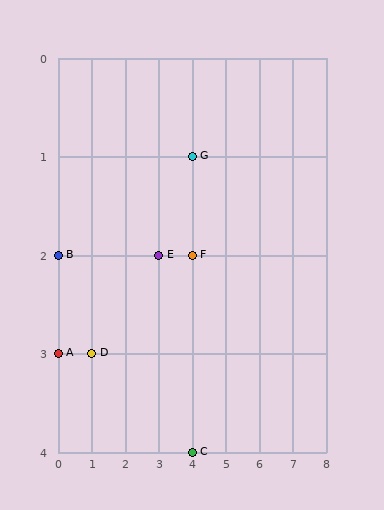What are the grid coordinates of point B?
Point B is at grid coordinates (0, 2).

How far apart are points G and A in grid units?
Points G and A are 4 columns and 2 rows apart (about 4.5 grid units diagonally).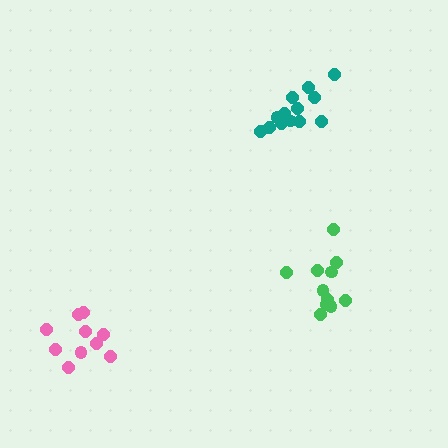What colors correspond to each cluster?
The clusters are colored: teal, green, pink.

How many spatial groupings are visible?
There are 3 spatial groupings.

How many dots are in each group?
Group 1: 14 dots, Group 2: 11 dots, Group 3: 10 dots (35 total).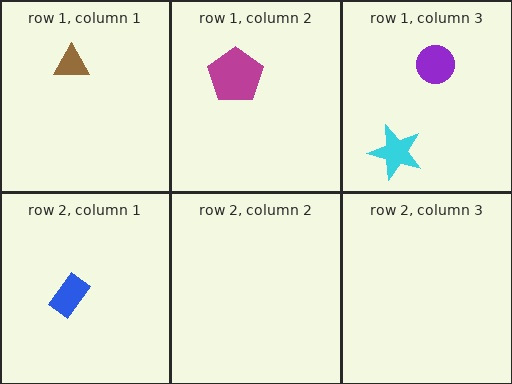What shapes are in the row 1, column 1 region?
The brown triangle.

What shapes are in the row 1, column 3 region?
The purple circle, the cyan star.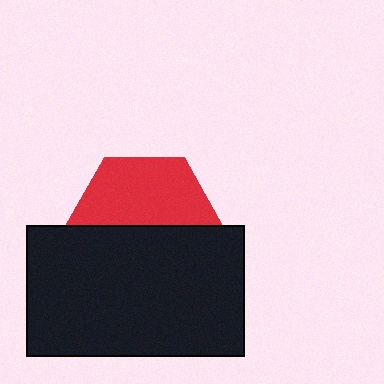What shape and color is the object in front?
The object in front is a black rectangle.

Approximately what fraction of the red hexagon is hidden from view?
Roughly 52% of the red hexagon is hidden behind the black rectangle.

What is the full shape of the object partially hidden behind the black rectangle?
The partially hidden object is a red hexagon.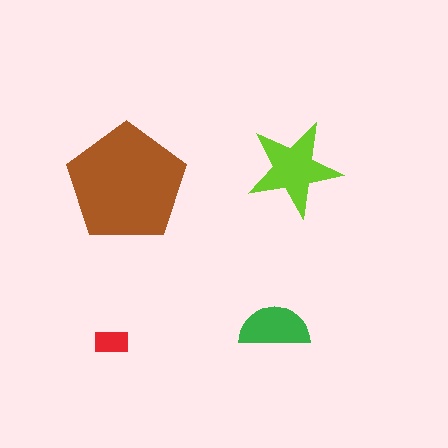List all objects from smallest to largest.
The red rectangle, the green semicircle, the lime star, the brown pentagon.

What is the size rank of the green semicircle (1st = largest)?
3rd.